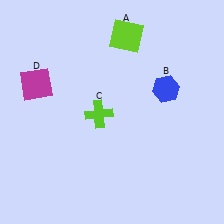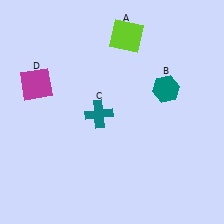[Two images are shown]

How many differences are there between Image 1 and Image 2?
There are 2 differences between the two images.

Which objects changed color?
B changed from blue to teal. C changed from lime to teal.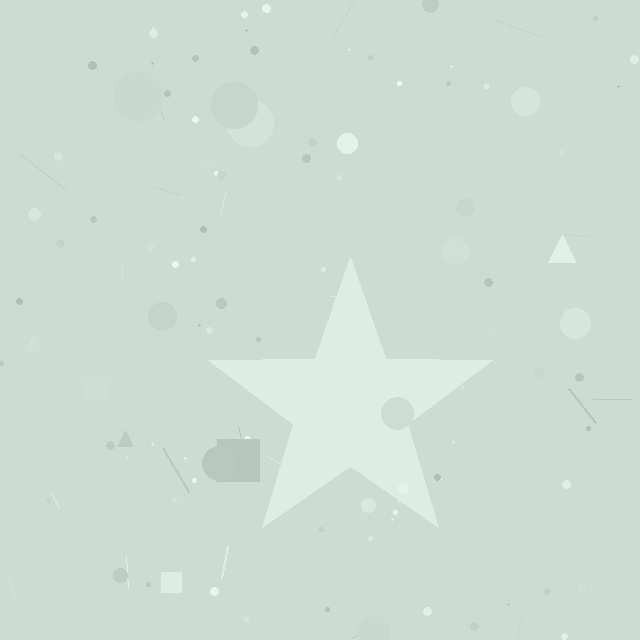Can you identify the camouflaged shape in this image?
The camouflaged shape is a star.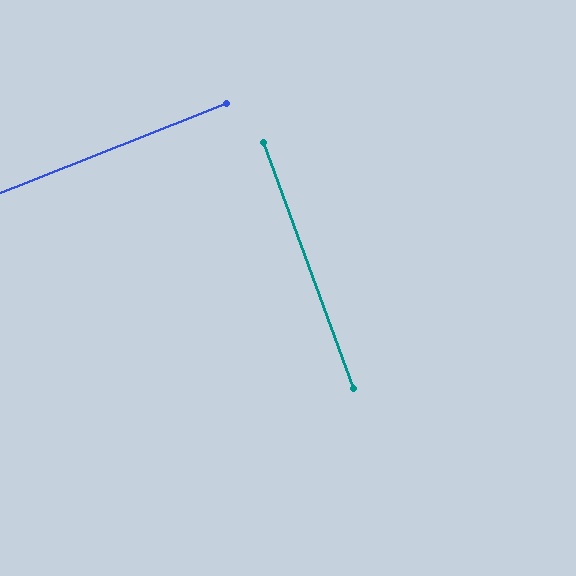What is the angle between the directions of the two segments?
Approximately 88 degrees.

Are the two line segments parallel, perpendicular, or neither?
Perpendicular — they meet at approximately 88°.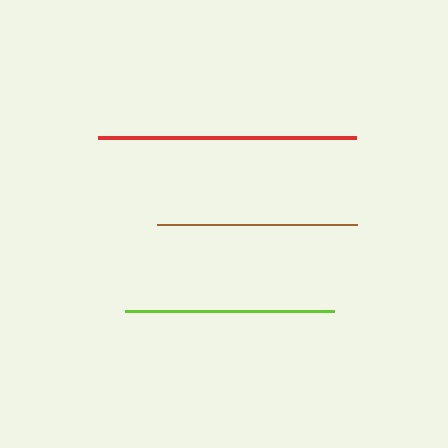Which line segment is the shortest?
The brown line is the shortest at approximately 200 pixels.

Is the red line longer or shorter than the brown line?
The red line is longer than the brown line.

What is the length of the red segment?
The red segment is approximately 257 pixels long.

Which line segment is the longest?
The red line is the longest at approximately 257 pixels.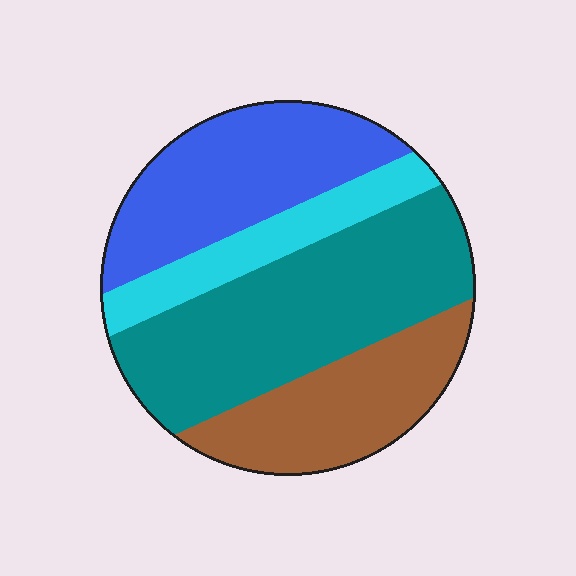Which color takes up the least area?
Cyan, at roughly 15%.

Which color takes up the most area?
Teal, at roughly 40%.